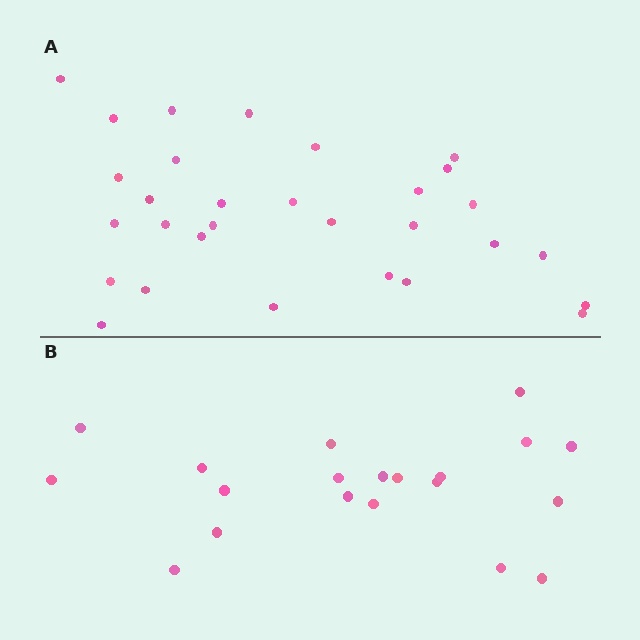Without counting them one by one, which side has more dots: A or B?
Region A (the top region) has more dots.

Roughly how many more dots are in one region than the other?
Region A has roughly 10 or so more dots than region B.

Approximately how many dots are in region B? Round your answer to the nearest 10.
About 20 dots.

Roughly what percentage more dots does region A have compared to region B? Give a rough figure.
About 50% more.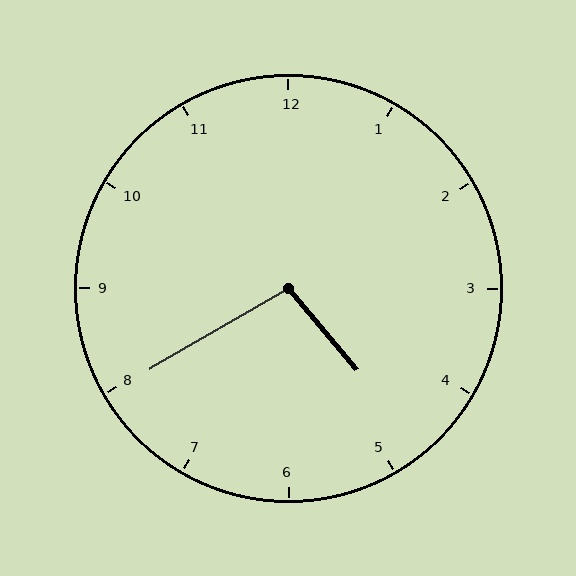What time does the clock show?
4:40.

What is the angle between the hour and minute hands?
Approximately 100 degrees.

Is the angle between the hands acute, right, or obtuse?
It is obtuse.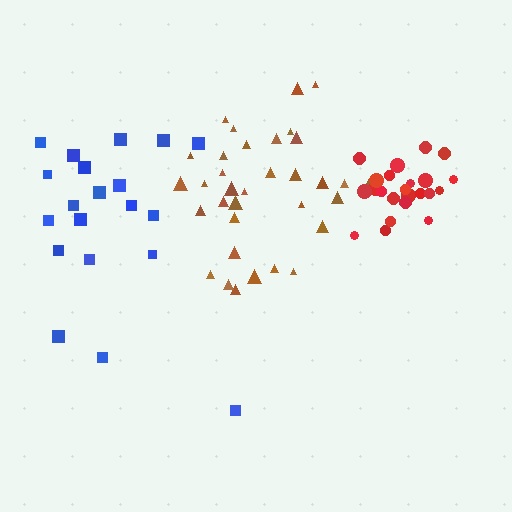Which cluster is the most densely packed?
Red.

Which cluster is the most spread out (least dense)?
Blue.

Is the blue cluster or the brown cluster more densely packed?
Brown.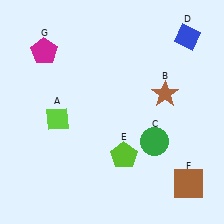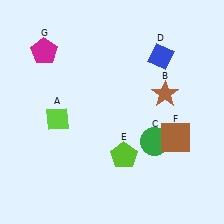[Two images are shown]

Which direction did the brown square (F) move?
The brown square (F) moved up.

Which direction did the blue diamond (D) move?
The blue diamond (D) moved left.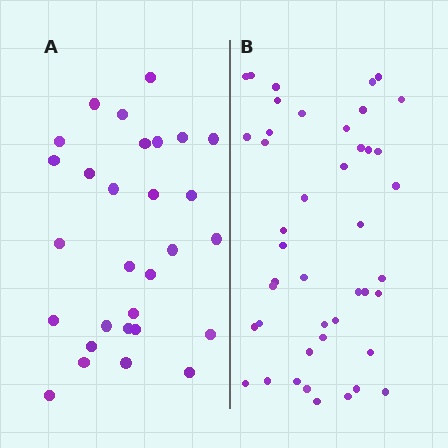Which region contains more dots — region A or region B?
Region B (the right region) has more dots.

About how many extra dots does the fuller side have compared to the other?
Region B has approximately 15 more dots than region A.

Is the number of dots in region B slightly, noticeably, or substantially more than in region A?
Region B has substantially more. The ratio is roughly 1.5 to 1.